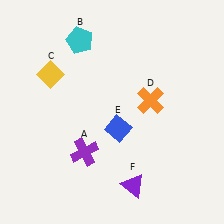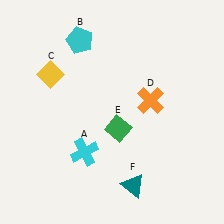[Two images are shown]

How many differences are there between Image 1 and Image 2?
There are 3 differences between the two images.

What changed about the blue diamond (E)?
In Image 1, E is blue. In Image 2, it changed to green.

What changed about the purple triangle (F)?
In Image 1, F is purple. In Image 2, it changed to teal.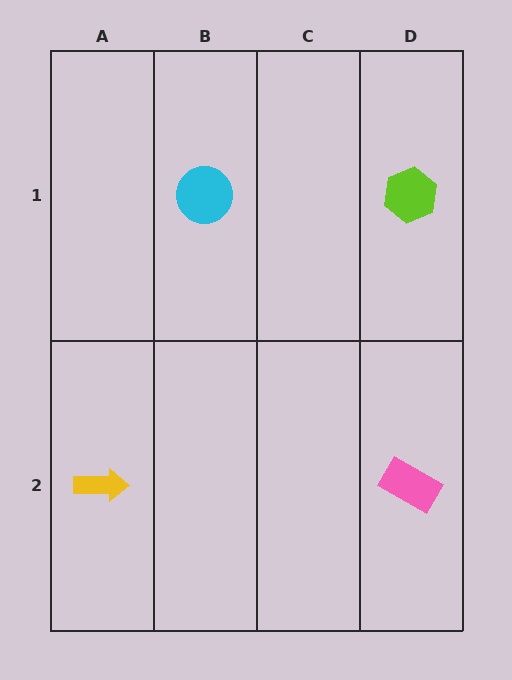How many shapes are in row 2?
2 shapes.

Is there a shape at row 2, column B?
No, that cell is empty.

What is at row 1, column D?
A lime hexagon.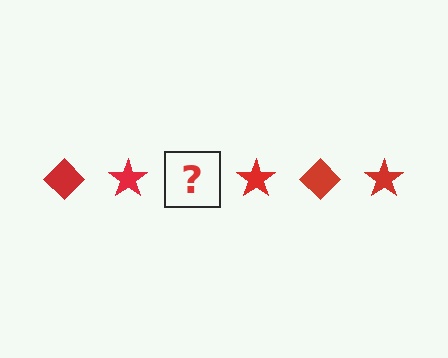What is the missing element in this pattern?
The missing element is a red diamond.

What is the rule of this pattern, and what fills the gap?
The rule is that the pattern cycles through diamond, star shapes in red. The gap should be filled with a red diamond.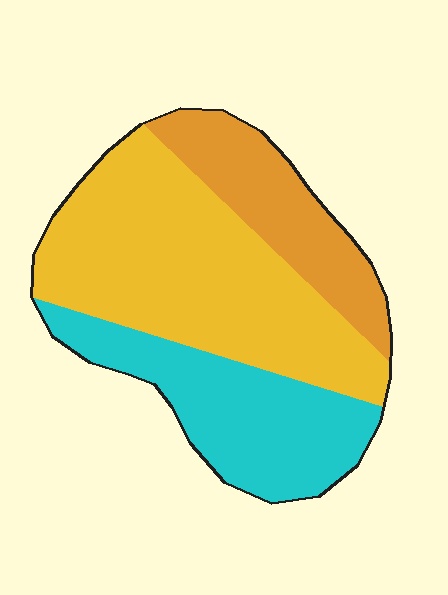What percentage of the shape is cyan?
Cyan takes up between a sixth and a third of the shape.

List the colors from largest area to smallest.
From largest to smallest: yellow, cyan, orange.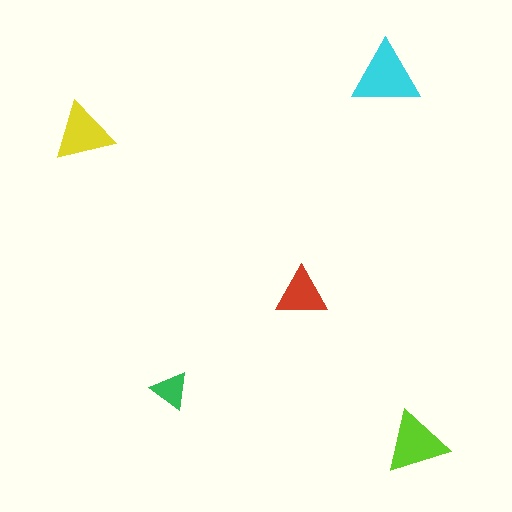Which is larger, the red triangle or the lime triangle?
The lime one.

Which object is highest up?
The cyan triangle is topmost.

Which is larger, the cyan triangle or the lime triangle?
The cyan one.